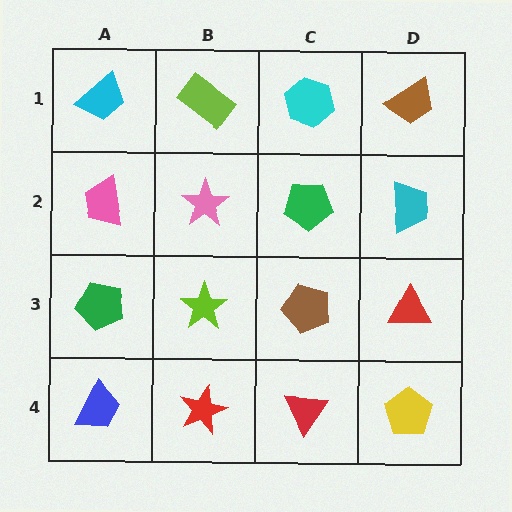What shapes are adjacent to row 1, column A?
A pink trapezoid (row 2, column A), a lime rectangle (row 1, column B).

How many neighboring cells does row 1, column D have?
2.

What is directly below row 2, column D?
A red triangle.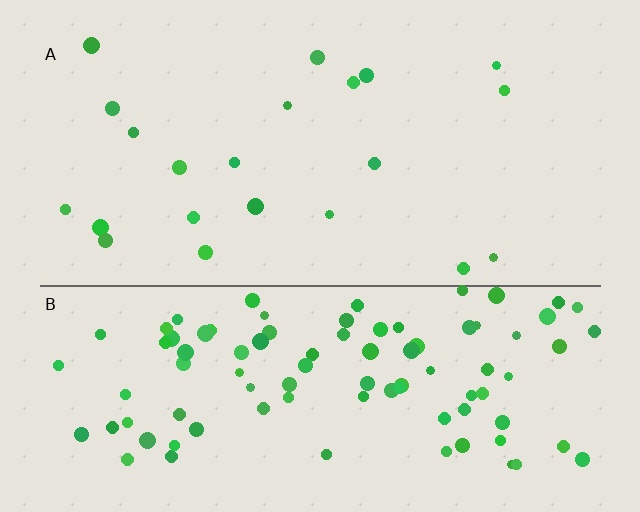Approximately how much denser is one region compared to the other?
Approximately 4.5× — region B over region A.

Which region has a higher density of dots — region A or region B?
B (the bottom).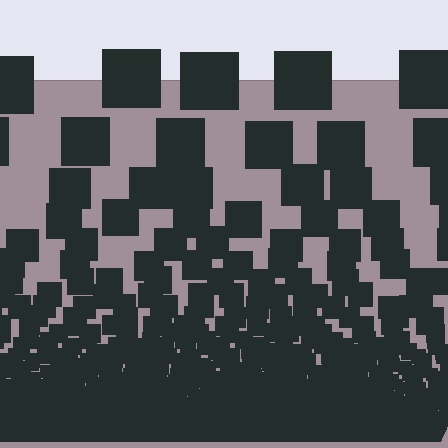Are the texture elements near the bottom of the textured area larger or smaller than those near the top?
Smaller. The gradient is inverted — elements near the bottom are smaller and denser.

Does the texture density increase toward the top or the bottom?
Density increases toward the bottom.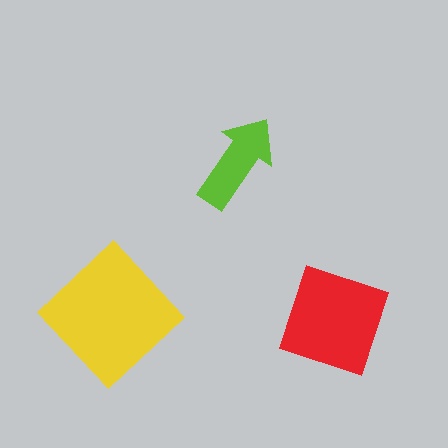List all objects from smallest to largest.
The lime arrow, the red diamond, the yellow diamond.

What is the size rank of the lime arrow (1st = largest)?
3rd.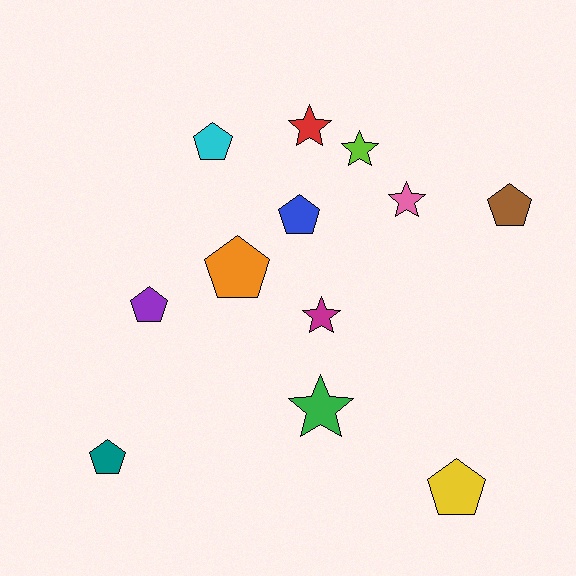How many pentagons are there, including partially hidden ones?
There are 7 pentagons.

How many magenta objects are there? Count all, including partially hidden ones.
There is 1 magenta object.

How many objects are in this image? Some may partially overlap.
There are 12 objects.